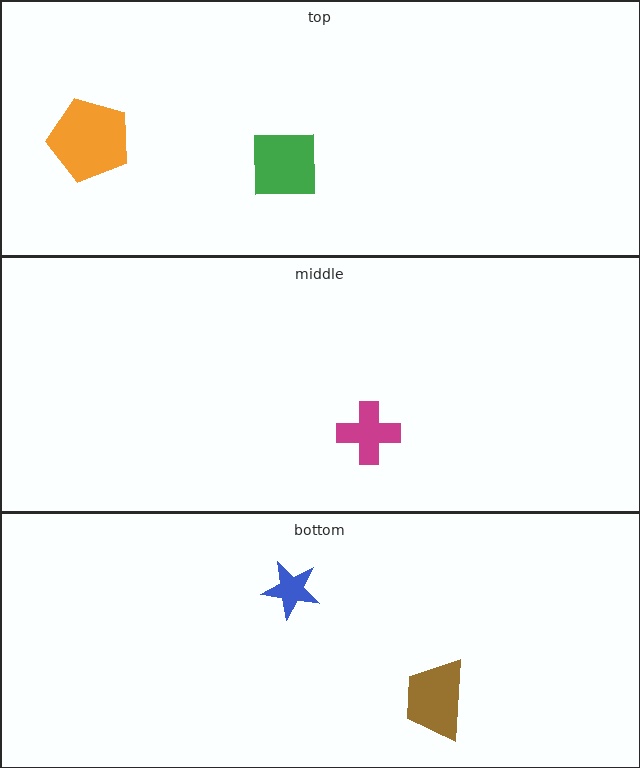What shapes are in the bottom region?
The blue star, the brown trapezoid.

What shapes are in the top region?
The green square, the orange pentagon.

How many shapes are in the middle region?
1.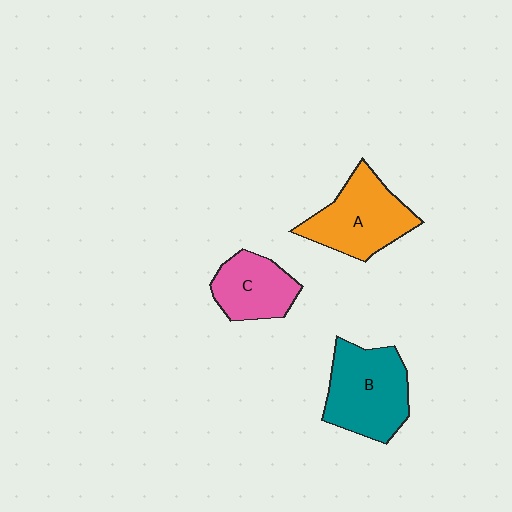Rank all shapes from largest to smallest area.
From largest to smallest: B (teal), A (orange), C (pink).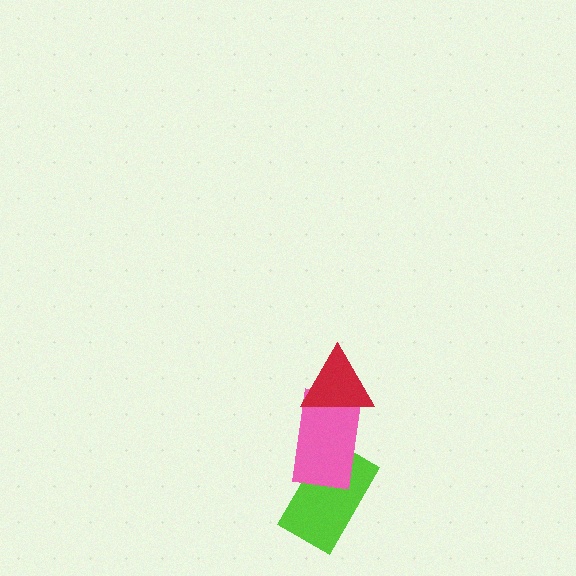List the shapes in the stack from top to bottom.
From top to bottom: the red triangle, the pink rectangle, the lime rectangle.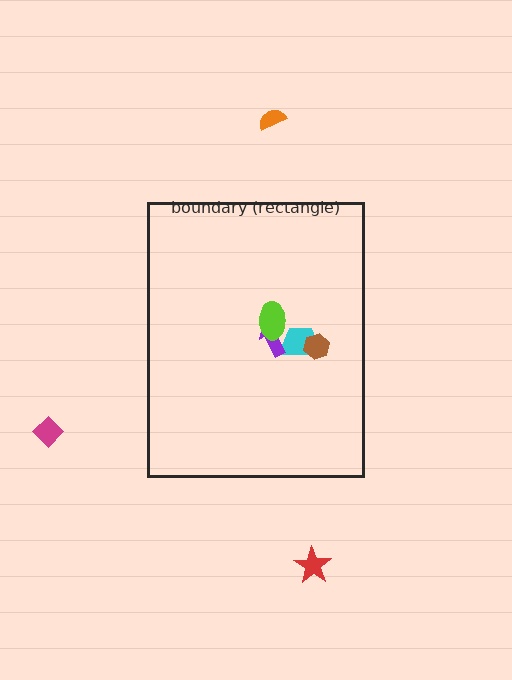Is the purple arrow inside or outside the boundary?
Inside.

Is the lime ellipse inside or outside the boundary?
Inside.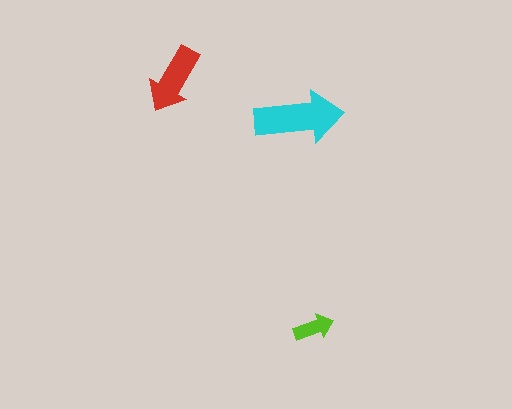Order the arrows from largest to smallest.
the cyan one, the red one, the lime one.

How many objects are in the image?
There are 3 objects in the image.